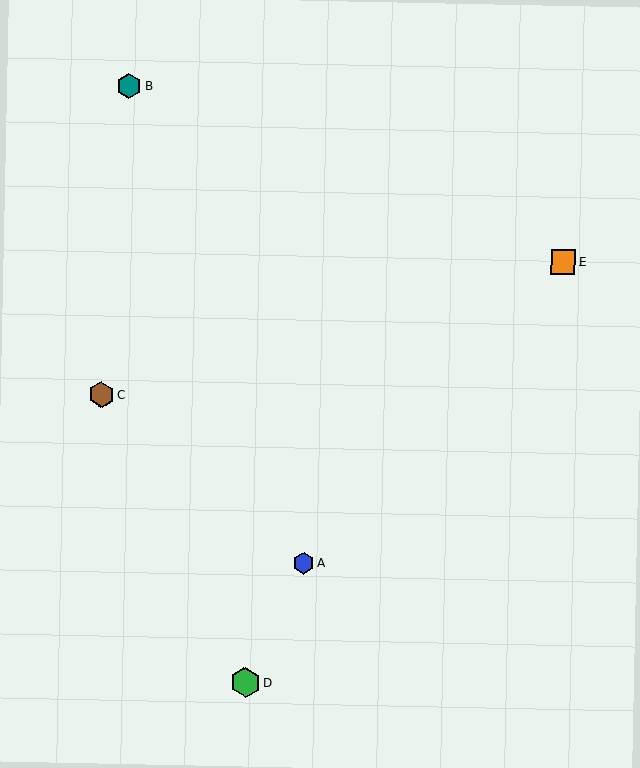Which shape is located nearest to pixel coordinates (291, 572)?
The blue hexagon (labeled A) at (304, 563) is nearest to that location.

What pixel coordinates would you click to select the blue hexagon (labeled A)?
Click at (304, 563) to select the blue hexagon A.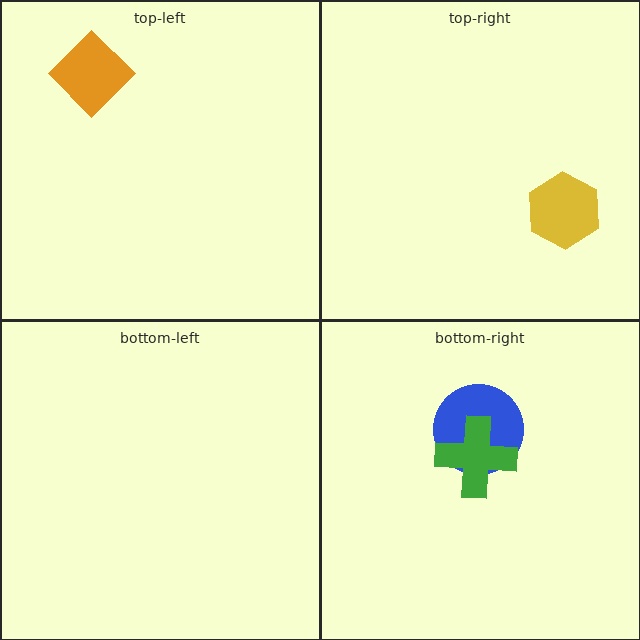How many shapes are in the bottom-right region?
2.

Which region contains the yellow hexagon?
The top-right region.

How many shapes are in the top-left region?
1.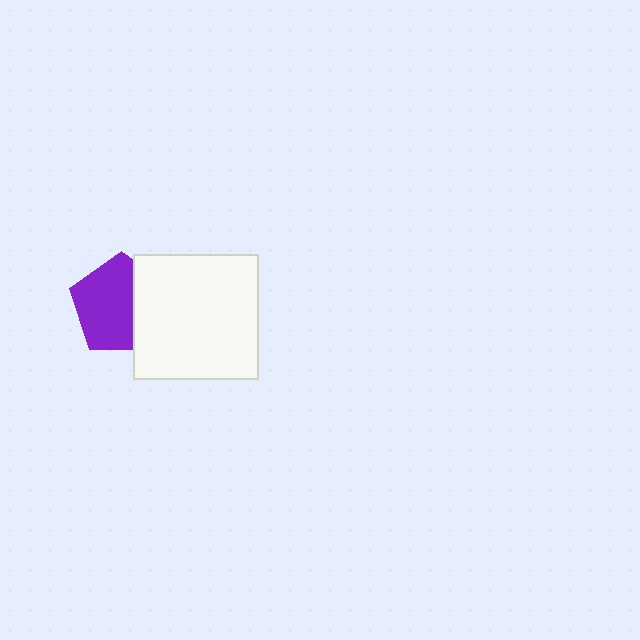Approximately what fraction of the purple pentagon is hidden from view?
Roughly 34% of the purple pentagon is hidden behind the white square.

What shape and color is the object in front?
The object in front is a white square.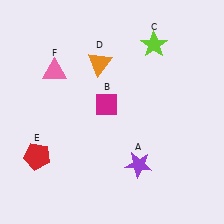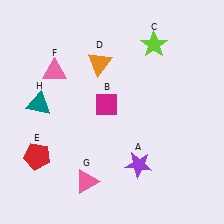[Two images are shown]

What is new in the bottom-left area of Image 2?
A pink triangle (G) was added in the bottom-left area of Image 2.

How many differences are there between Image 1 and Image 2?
There are 2 differences between the two images.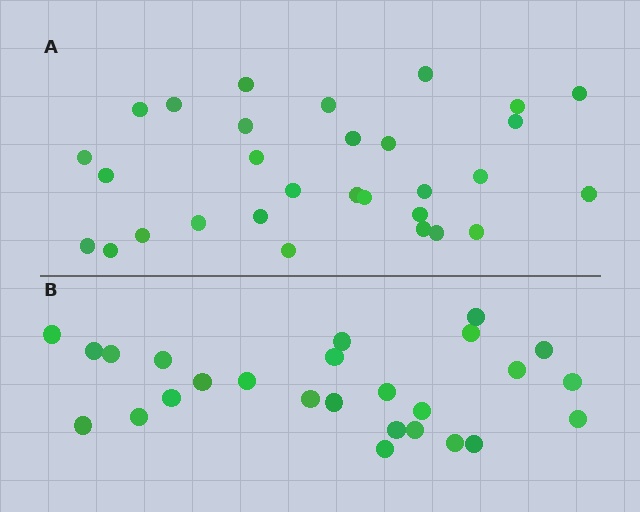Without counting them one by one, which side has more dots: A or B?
Region A (the top region) has more dots.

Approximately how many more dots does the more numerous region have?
Region A has about 4 more dots than region B.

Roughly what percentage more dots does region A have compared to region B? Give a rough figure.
About 15% more.